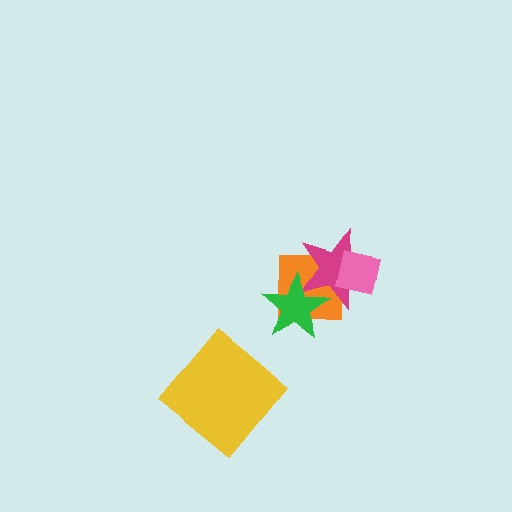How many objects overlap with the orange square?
3 objects overlap with the orange square.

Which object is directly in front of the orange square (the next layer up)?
The magenta star is directly in front of the orange square.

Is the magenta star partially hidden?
Yes, it is partially covered by another shape.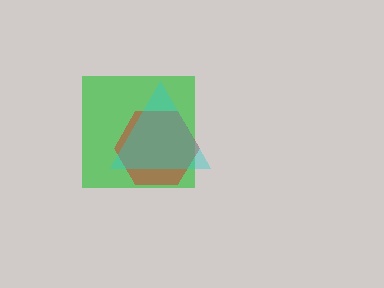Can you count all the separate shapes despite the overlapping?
Yes, there are 3 separate shapes.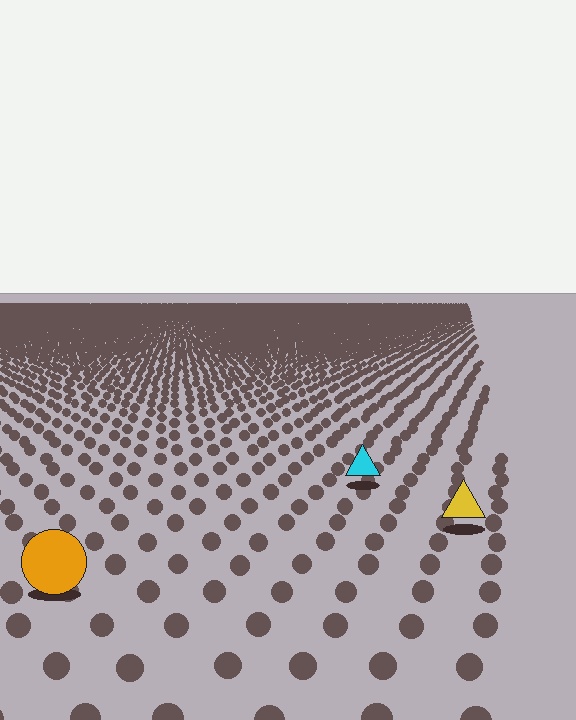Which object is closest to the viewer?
The orange circle is closest. The texture marks near it are larger and more spread out.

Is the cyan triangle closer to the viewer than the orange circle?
No. The orange circle is closer — you can tell from the texture gradient: the ground texture is coarser near it.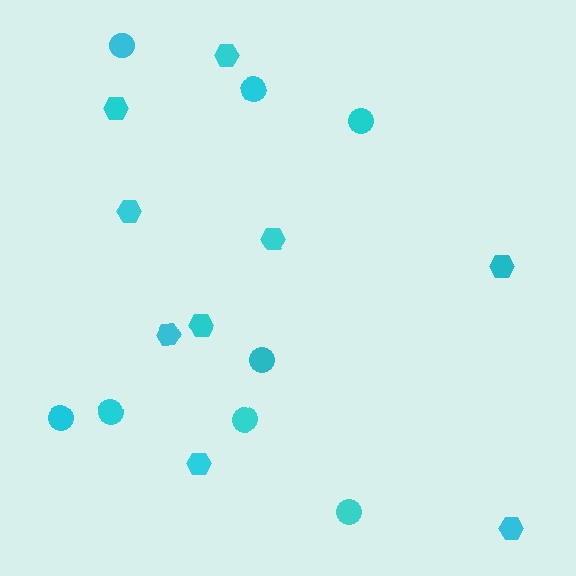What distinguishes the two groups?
There are 2 groups: one group of hexagons (9) and one group of circles (8).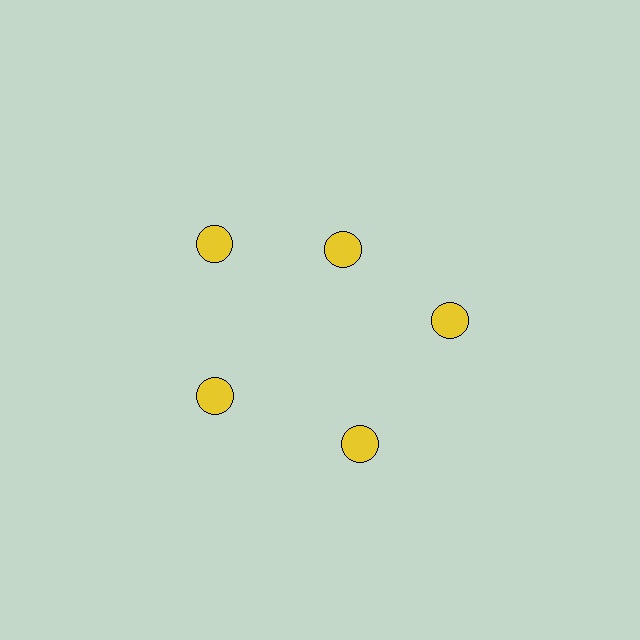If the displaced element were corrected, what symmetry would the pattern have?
It would have 5-fold rotational symmetry — the pattern would map onto itself every 72 degrees.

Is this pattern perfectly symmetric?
No. The 5 yellow circles are arranged in a ring, but one element near the 1 o'clock position is pulled inward toward the center, breaking the 5-fold rotational symmetry.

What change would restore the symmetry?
The symmetry would be restored by moving it outward, back onto the ring so that all 5 circles sit at equal angles and equal distance from the center.